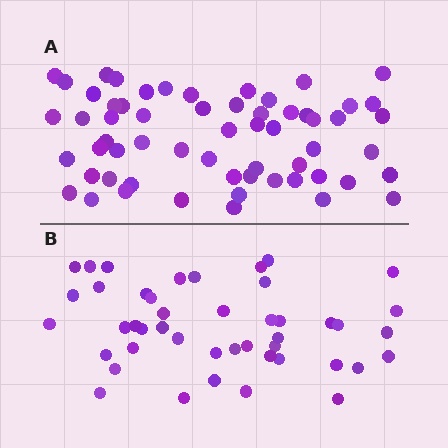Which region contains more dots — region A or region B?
Region A (the top region) has more dots.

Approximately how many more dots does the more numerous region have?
Region A has approximately 15 more dots than region B.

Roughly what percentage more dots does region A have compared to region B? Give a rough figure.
About 35% more.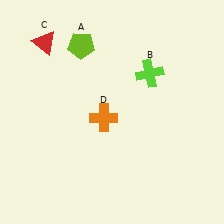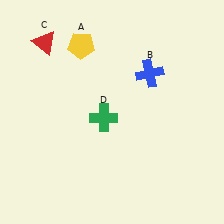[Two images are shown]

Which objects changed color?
A changed from lime to yellow. B changed from lime to blue. D changed from orange to green.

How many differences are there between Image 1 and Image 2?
There are 3 differences between the two images.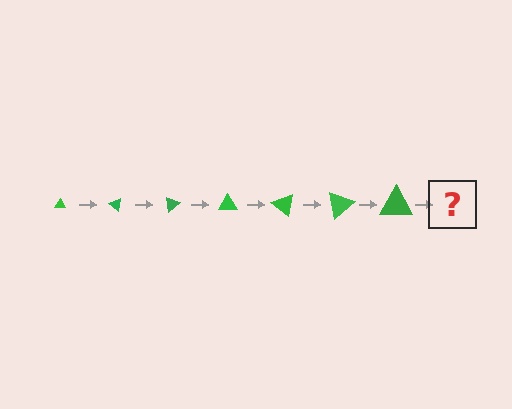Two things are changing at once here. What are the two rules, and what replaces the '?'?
The two rules are that the triangle grows larger each step and it rotates 40 degrees each step. The '?' should be a triangle, larger than the previous one and rotated 280 degrees from the start.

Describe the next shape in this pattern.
It should be a triangle, larger than the previous one and rotated 280 degrees from the start.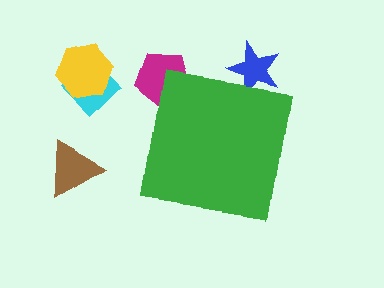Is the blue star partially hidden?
Yes, the blue star is partially hidden behind the green square.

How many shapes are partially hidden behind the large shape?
2 shapes are partially hidden.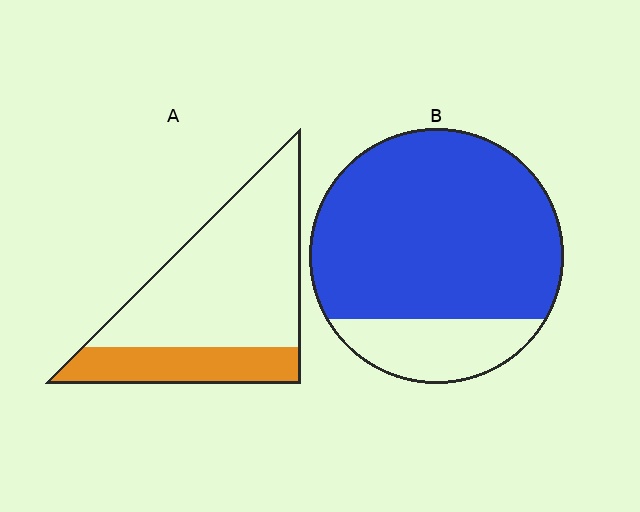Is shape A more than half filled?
No.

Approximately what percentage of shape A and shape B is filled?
A is approximately 25% and B is approximately 80%.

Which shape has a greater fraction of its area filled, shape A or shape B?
Shape B.